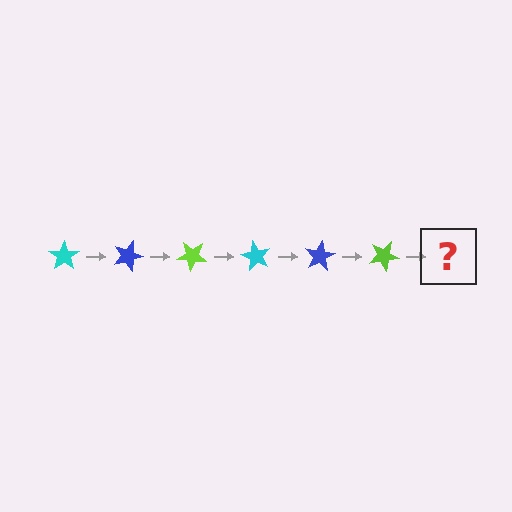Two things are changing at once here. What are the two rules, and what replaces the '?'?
The two rules are that it rotates 20 degrees each step and the color cycles through cyan, blue, and lime. The '?' should be a cyan star, rotated 120 degrees from the start.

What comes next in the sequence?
The next element should be a cyan star, rotated 120 degrees from the start.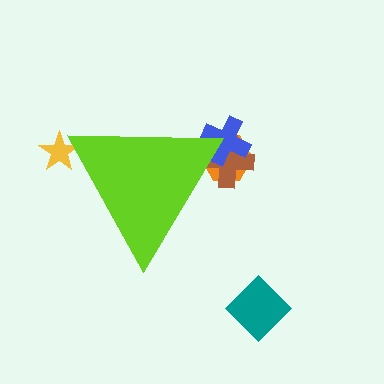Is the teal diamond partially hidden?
No, the teal diamond is fully visible.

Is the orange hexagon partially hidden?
Yes, the orange hexagon is partially hidden behind the lime triangle.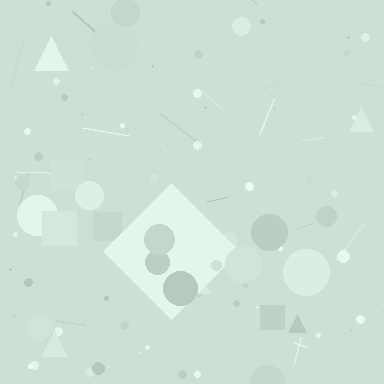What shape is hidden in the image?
A diamond is hidden in the image.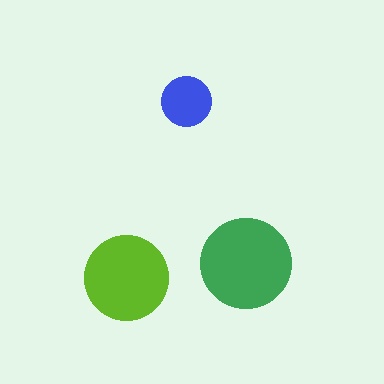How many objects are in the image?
There are 3 objects in the image.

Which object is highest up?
The blue circle is topmost.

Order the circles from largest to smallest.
the green one, the lime one, the blue one.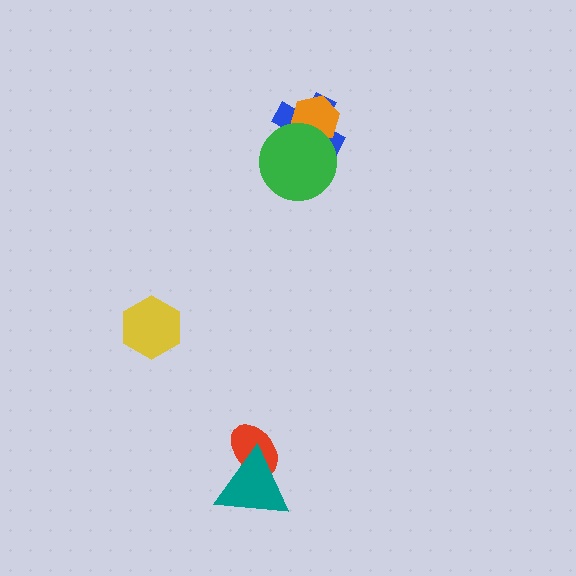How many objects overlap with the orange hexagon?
2 objects overlap with the orange hexagon.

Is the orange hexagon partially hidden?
Yes, it is partially covered by another shape.